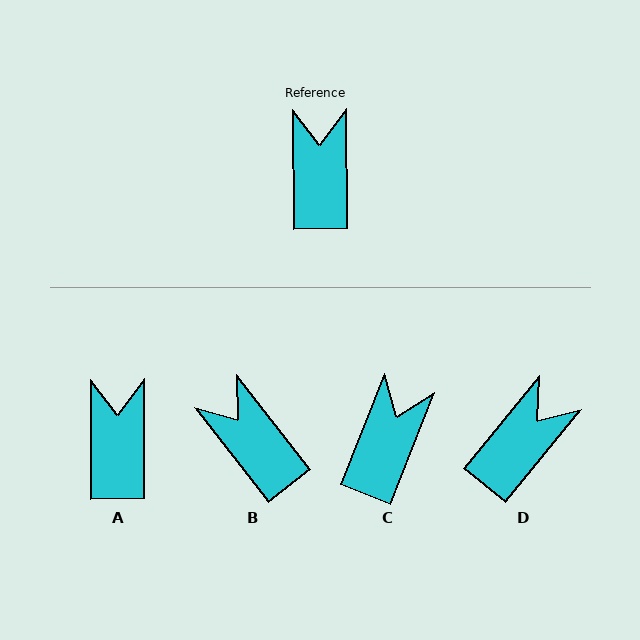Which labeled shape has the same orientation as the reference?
A.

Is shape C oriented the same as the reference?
No, it is off by about 22 degrees.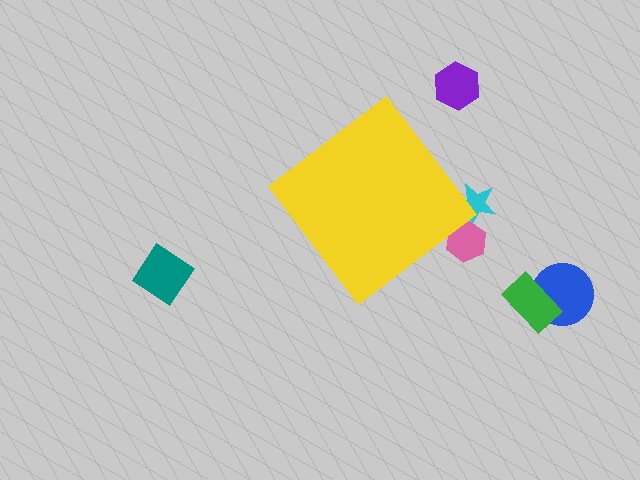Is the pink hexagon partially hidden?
Yes, the pink hexagon is partially hidden behind the yellow diamond.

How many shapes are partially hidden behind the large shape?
2 shapes are partially hidden.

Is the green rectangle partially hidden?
No, the green rectangle is fully visible.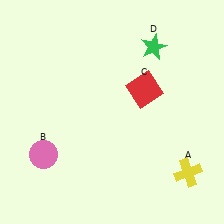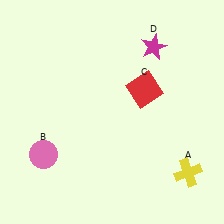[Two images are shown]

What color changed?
The star (D) changed from green in Image 1 to magenta in Image 2.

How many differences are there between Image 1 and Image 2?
There is 1 difference between the two images.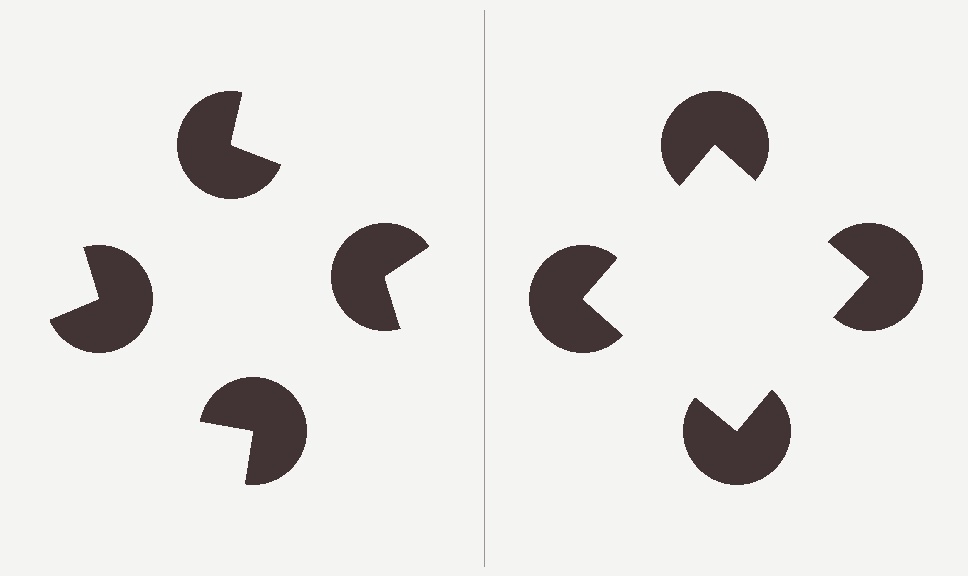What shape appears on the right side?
An illusory square.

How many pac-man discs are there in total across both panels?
8 — 4 on each side.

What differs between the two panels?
The pac-man discs are positioned identically on both sides; only the wedge orientations differ. On the right they align to a square; on the left they are misaligned.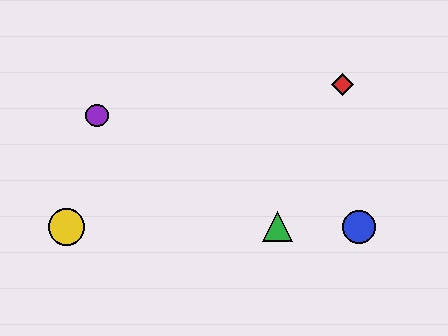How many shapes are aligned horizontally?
3 shapes (the blue circle, the green triangle, the yellow circle) are aligned horizontally.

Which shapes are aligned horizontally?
The blue circle, the green triangle, the yellow circle are aligned horizontally.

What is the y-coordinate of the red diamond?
The red diamond is at y≈85.